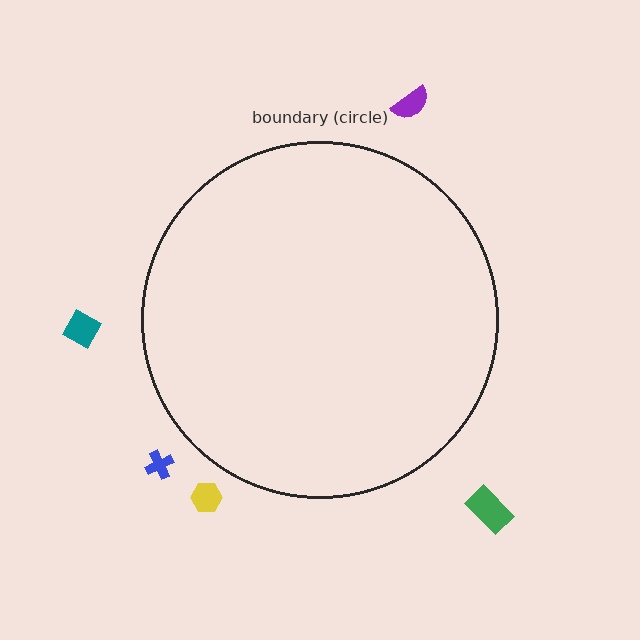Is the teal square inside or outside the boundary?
Outside.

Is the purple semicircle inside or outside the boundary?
Outside.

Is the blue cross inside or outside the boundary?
Outside.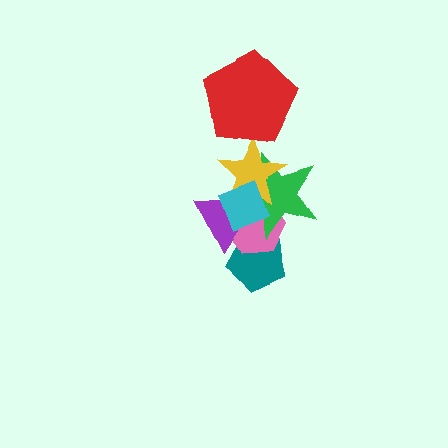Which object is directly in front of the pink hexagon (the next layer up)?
The green star is directly in front of the pink hexagon.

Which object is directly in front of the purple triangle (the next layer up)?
The yellow star is directly in front of the purple triangle.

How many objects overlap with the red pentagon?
1 object overlaps with the red pentagon.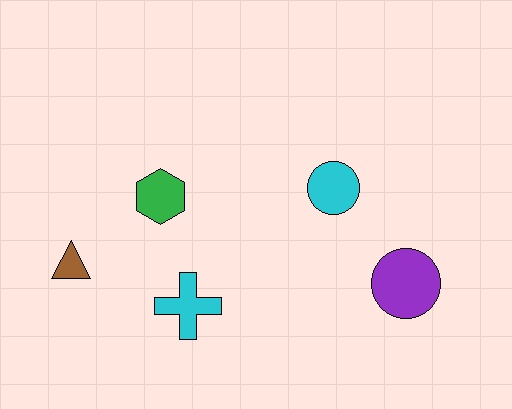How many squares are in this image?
There are no squares.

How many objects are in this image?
There are 5 objects.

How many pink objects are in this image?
There are no pink objects.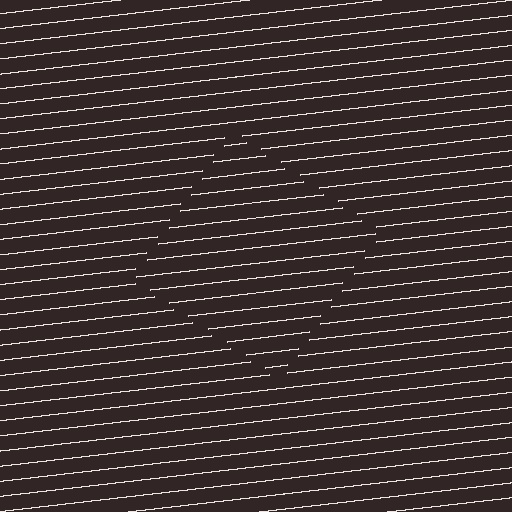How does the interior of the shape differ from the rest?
The interior of the shape contains the same grating, shifted by half a period — the contour is defined by the phase discontinuity where line-ends from the inner and outer gratings abut.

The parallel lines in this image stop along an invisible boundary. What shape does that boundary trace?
An illusory square. The interior of the shape contains the same grating, shifted by half a period — the contour is defined by the phase discontinuity where line-ends from the inner and outer gratings abut.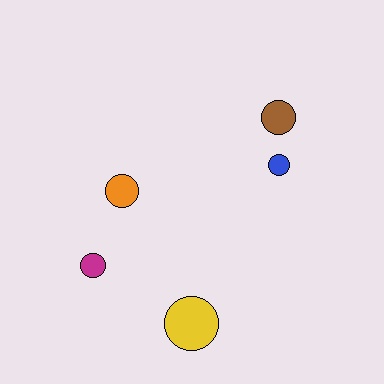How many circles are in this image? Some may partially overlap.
There are 5 circles.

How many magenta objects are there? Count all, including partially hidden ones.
There is 1 magenta object.